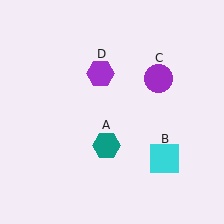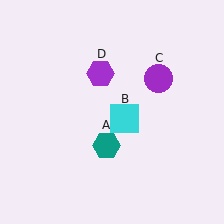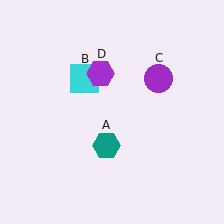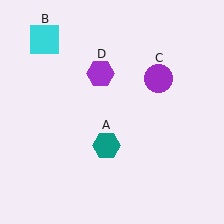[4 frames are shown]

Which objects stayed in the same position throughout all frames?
Teal hexagon (object A) and purple circle (object C) and purple hexagon (object D) remained stationary.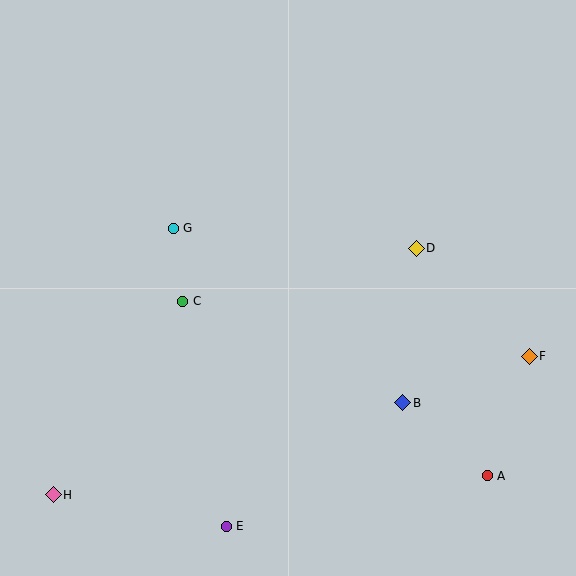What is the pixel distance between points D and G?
The distance between D and G is 244 pixels.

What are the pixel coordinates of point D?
Point D is at (416, 248).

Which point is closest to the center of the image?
Point C at (183, 301) is closest to the center.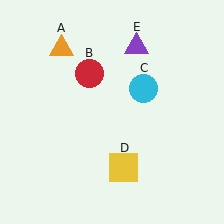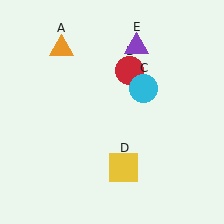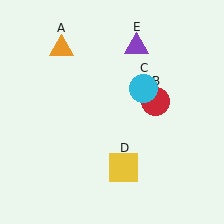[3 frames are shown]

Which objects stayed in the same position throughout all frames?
Orange triangle (object A) and cyan circle (object C) and yellow square (object D) and purple triangle (object E) remained stationary.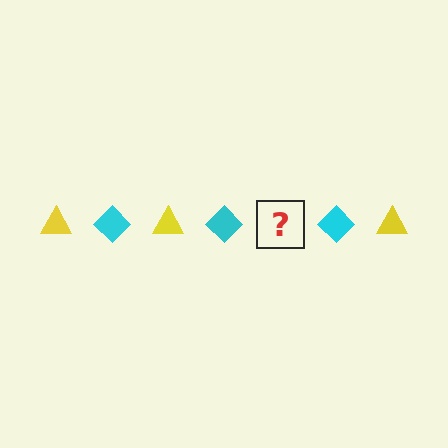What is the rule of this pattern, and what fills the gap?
The rule is that the pattern alternates between yellow triangle and cyan diamond. The gap should be filled with a yellow triangle.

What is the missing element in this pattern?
The missing element is a yellow triangle.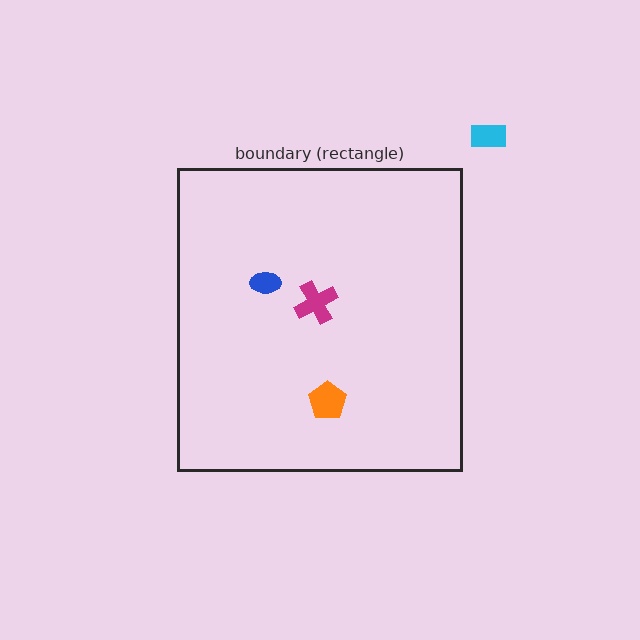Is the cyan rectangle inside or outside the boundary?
Outside.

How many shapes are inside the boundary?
3 inside, 1 outside.